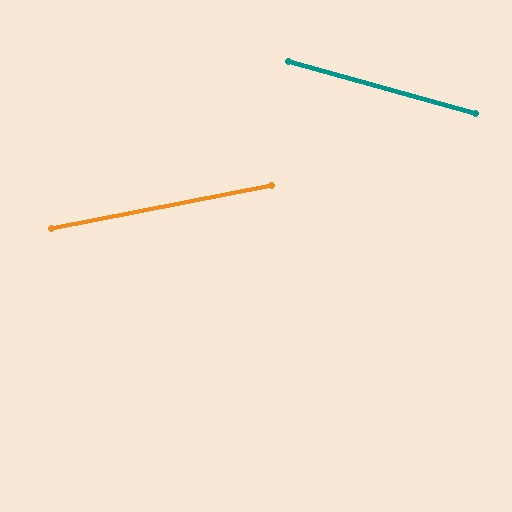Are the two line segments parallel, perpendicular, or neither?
Neither parallel nor perpendicular — they differ by about 27°.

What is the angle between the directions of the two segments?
Approximately 27 degrees.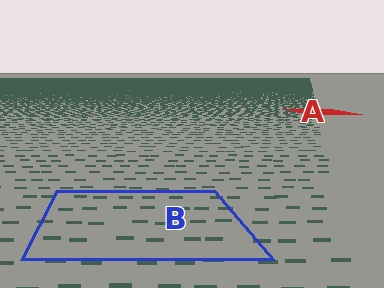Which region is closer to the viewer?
Region B is closer. The texture elements there are larger and more spread out.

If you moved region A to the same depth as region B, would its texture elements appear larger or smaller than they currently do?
They would appear larger. At a closer depth, the same texture elements are projected at a bigger on-screen size.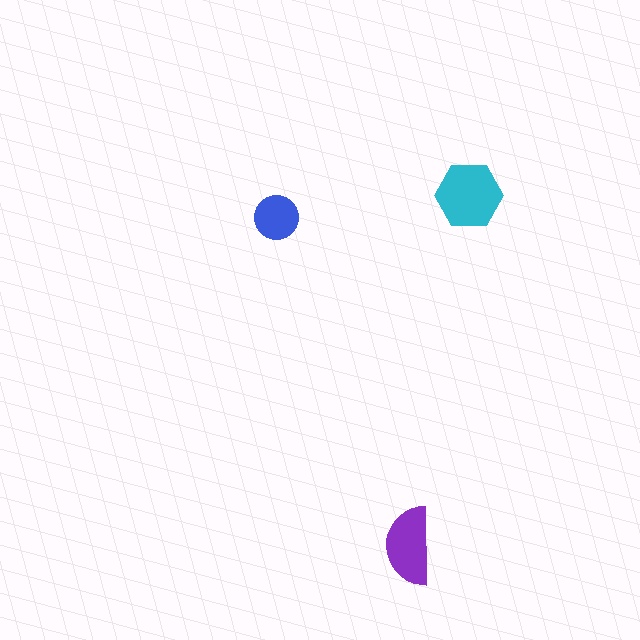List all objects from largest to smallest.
The cyan hexagon, the purple semicircle, the blue circle.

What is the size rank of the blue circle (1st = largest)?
3rd.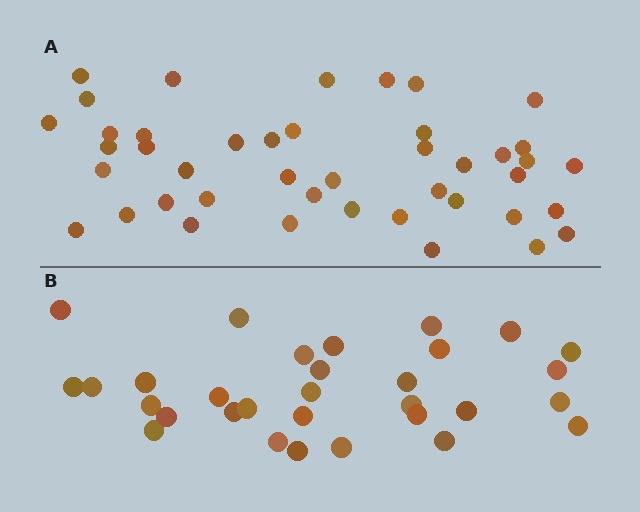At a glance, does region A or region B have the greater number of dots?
Region A (the top region) has more dots.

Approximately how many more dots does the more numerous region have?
Region A has roughly 12 or so more dots than region B.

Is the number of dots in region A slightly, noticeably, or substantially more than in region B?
Region A has noticeably more, but not dramatically so. The ratio is roughly 1.4 to 1.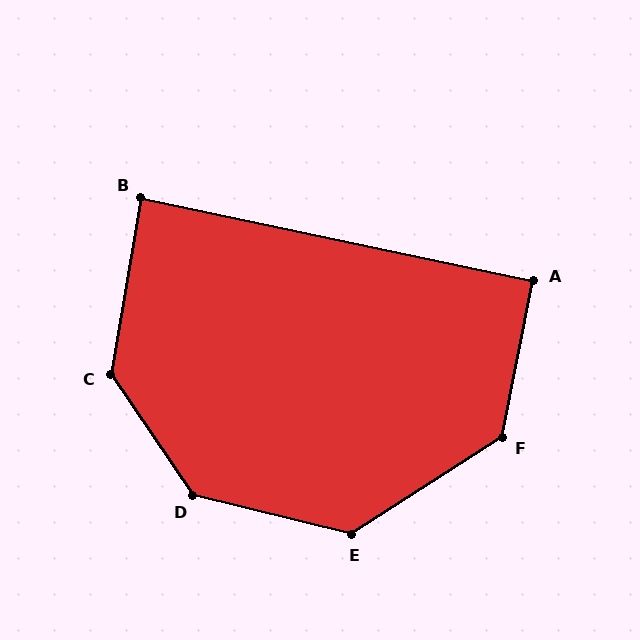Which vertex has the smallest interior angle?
B, at approximately 88 degrees.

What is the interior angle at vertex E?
Approximately 133 degrees (obtuse).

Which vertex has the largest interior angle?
D, at approximately 138 degrees.